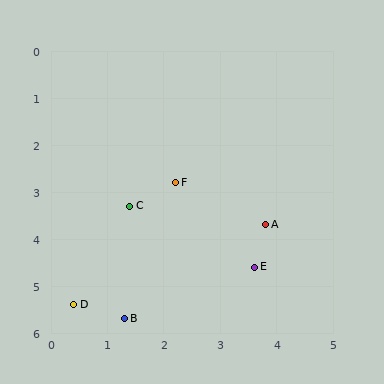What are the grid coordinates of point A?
Point A is at approximately (3.8, 3.7).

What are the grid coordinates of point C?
Point C is at approximately (1.4, 3.3).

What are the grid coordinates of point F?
Point F is at approximately (2.2, 2.8).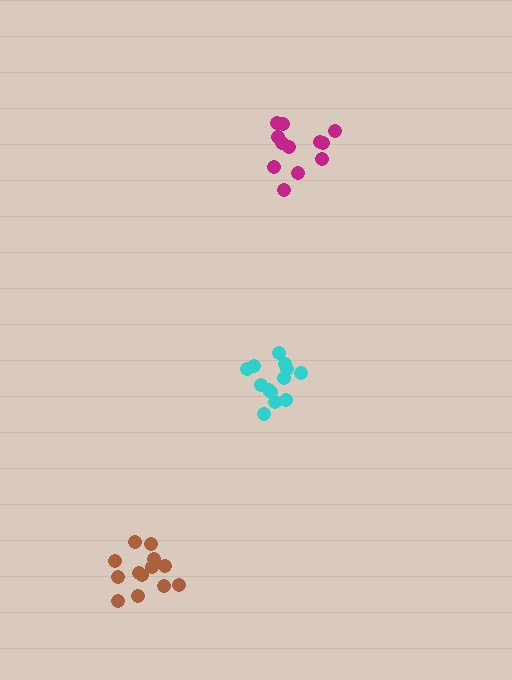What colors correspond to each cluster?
The clusters are colored: magenta, cyan, brown.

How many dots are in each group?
Group 1: 12 dots, Group 2: 13 dots, Group 3: 13 dots (38 total).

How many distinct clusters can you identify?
There are 3 distinct clusters.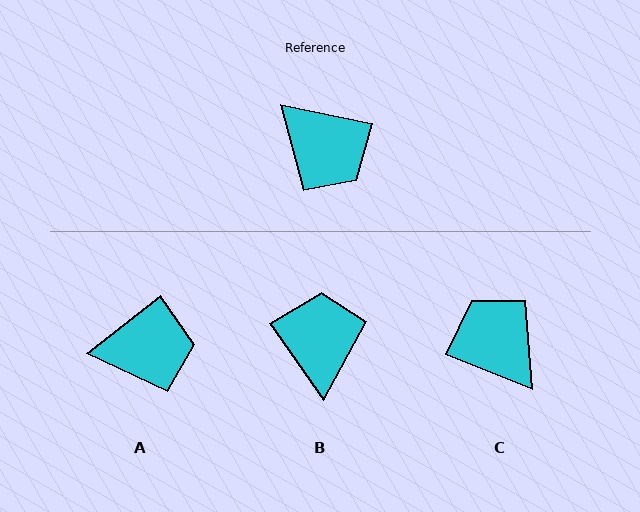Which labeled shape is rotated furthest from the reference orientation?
C, about 170 degrees away.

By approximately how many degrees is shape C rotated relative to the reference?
Approximately 170 degrees counter-clockwise.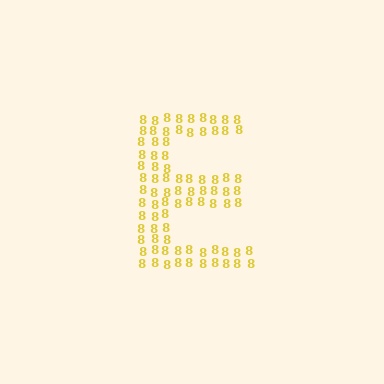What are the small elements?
The small elements are digit 8's.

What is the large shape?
The large shape is the letter E.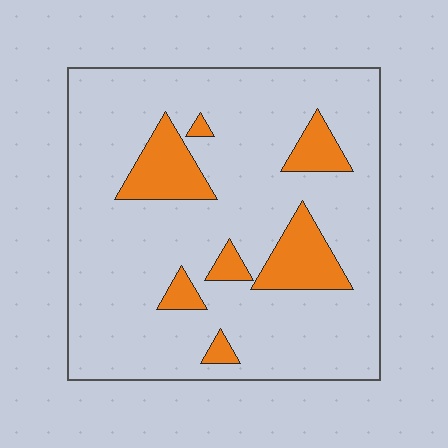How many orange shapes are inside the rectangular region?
7.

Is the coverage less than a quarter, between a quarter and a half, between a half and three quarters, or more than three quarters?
Less than a quarter.